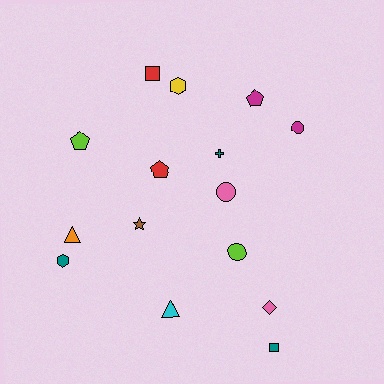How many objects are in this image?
There are 15 objects.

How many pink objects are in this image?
There are 2 pink objects.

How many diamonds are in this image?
There is 1 diamond.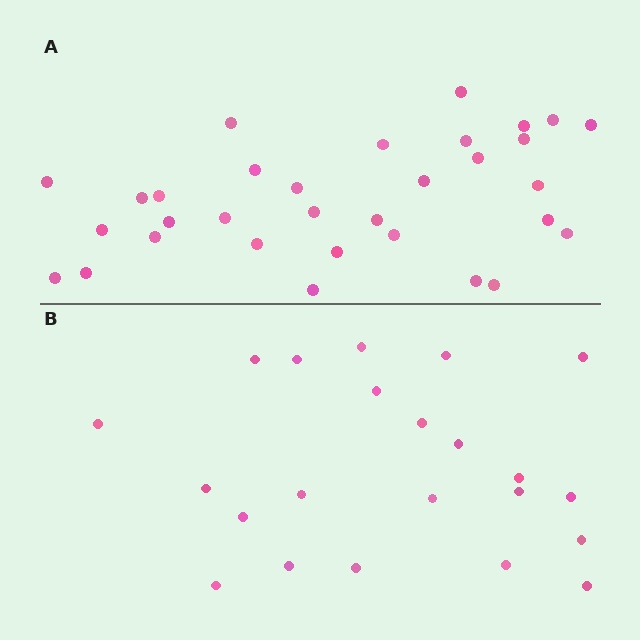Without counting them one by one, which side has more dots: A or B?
Region A (the top region) has more dots.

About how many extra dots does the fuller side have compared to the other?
Region A has roughly 10 or so more dots than region B.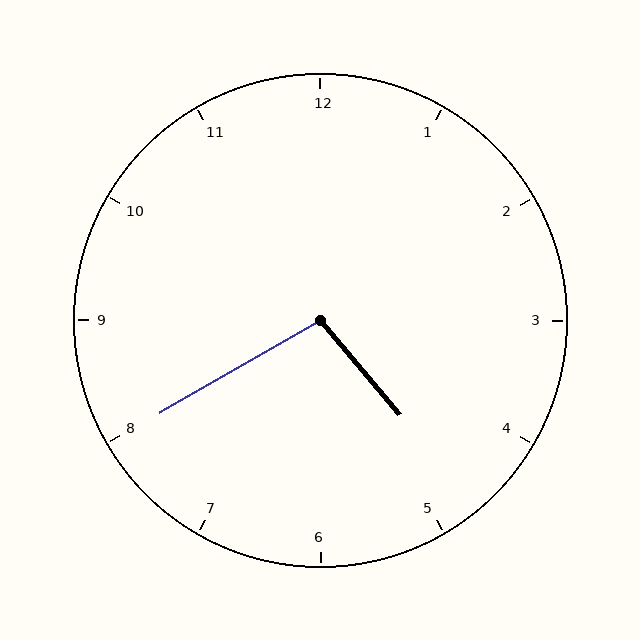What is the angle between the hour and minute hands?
Approximately 100 degrees.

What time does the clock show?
4:40.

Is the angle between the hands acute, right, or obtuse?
It is obtuse.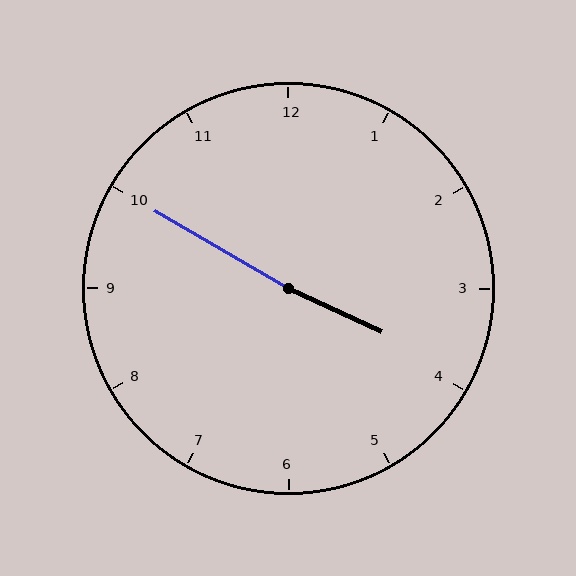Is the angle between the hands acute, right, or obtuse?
It is obtuse.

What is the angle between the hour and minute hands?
Approximately 175 degrees.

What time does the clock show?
3:50.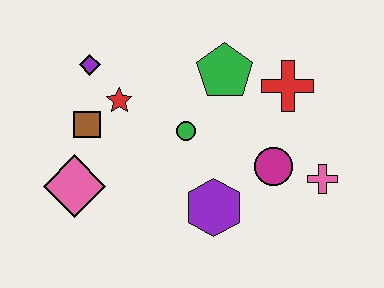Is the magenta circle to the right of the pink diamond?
Yes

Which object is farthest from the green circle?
The pink cross is farthest from the green circle.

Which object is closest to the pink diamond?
The brown square is closest to the pink diamond.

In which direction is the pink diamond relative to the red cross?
The pink diamond is to the left of the red cross.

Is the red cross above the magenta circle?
Yes